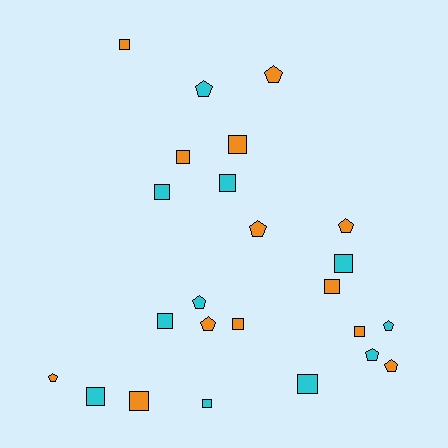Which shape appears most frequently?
Square, with 14 objects.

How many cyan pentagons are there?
There are 4 cyan pentagons.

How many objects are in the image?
There are 24 objects.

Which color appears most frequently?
Orange, with 13 objects.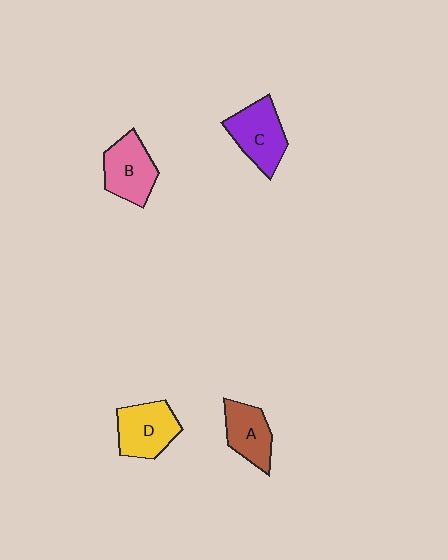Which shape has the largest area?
Shape C (purple).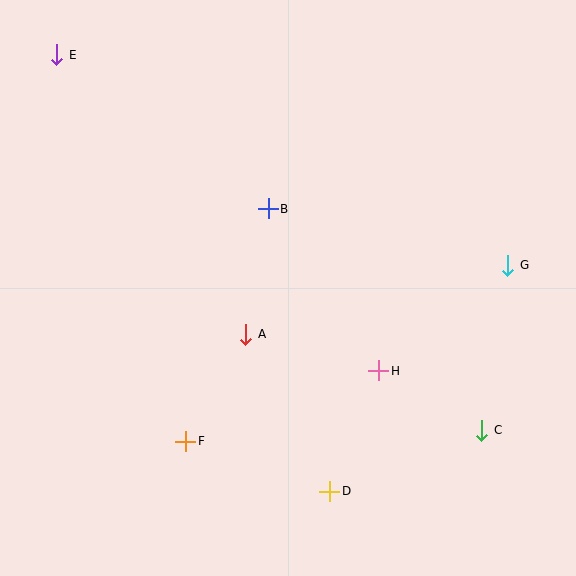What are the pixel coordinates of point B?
Point B is at (268, 209).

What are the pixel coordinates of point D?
Point D is at (330, 491).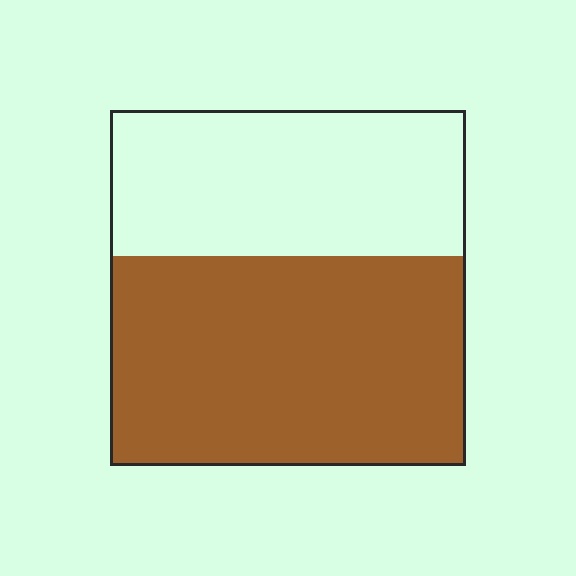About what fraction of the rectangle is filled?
About three fifths (3/5).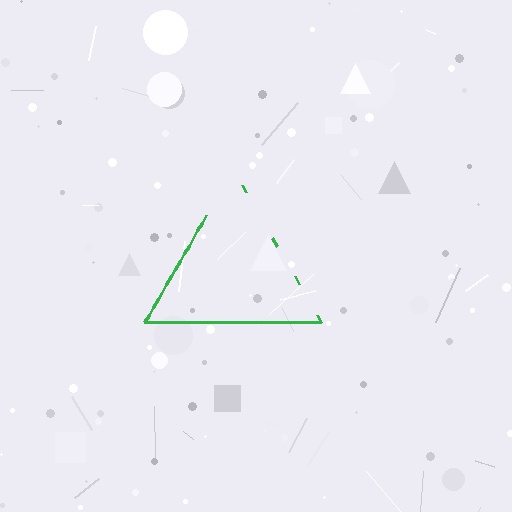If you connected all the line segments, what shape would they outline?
They would outline a triangle.